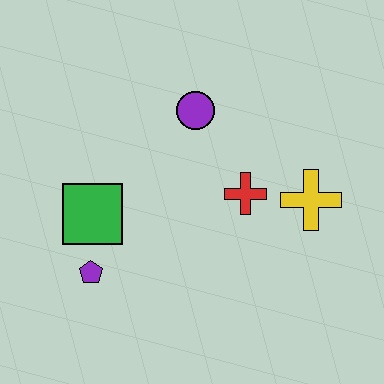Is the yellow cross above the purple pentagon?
Yes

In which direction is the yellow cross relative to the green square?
The yellow cross is to the right of the green square.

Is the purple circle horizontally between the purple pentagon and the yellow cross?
Yes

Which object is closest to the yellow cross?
The red cross is closest to the yellow cross.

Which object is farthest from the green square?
The yellow cross is farthest from the green square.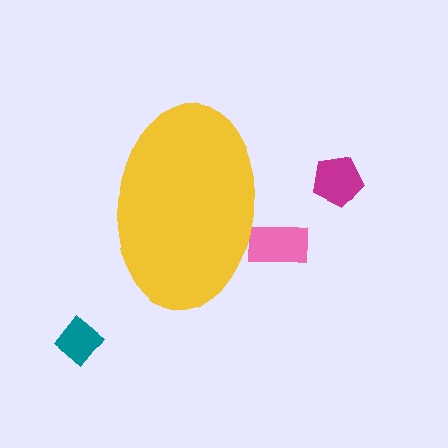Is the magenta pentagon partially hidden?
No, the magenta pentagon is fully visible.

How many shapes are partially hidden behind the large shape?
1 shape is partially hidden.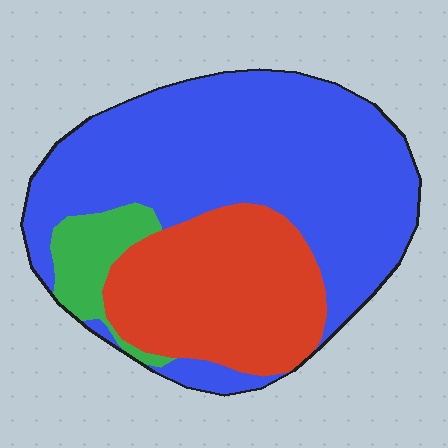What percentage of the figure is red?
Red covers about 30% of the figure.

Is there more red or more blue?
Blue.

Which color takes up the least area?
Green, at roughly 10%.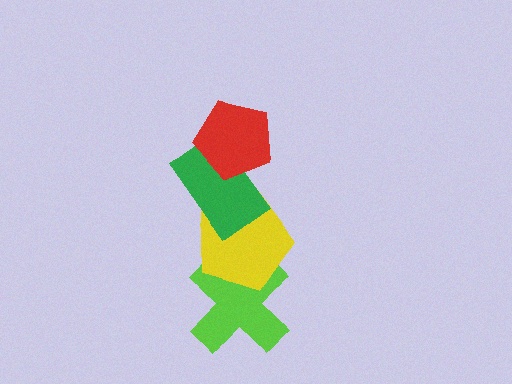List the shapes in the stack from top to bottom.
From top to bottom: the red pentagon, the green rectangle, the yellow pentagon, the lime cross.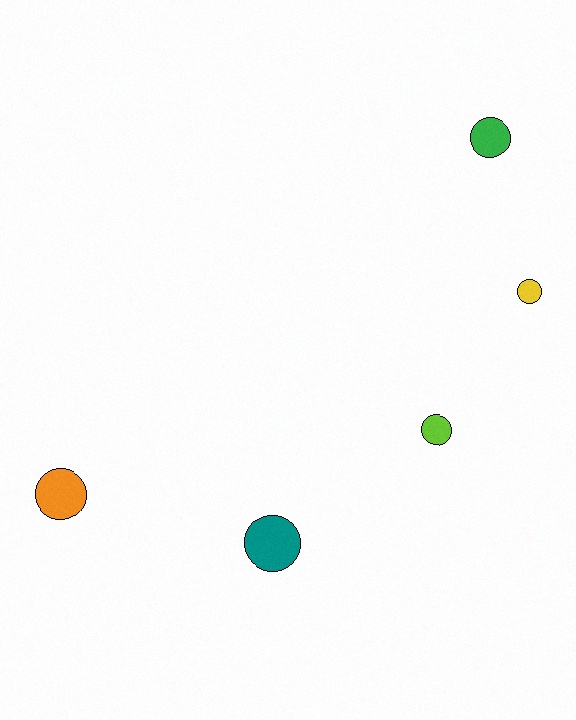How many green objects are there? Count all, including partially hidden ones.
There is 1 green object.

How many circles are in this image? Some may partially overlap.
There are 5 circles.